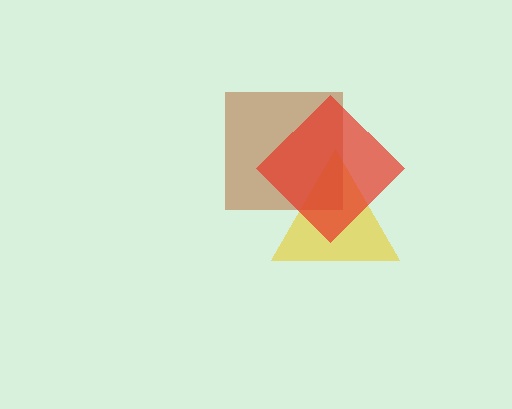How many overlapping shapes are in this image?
There are 3 overlapping shapes in the image.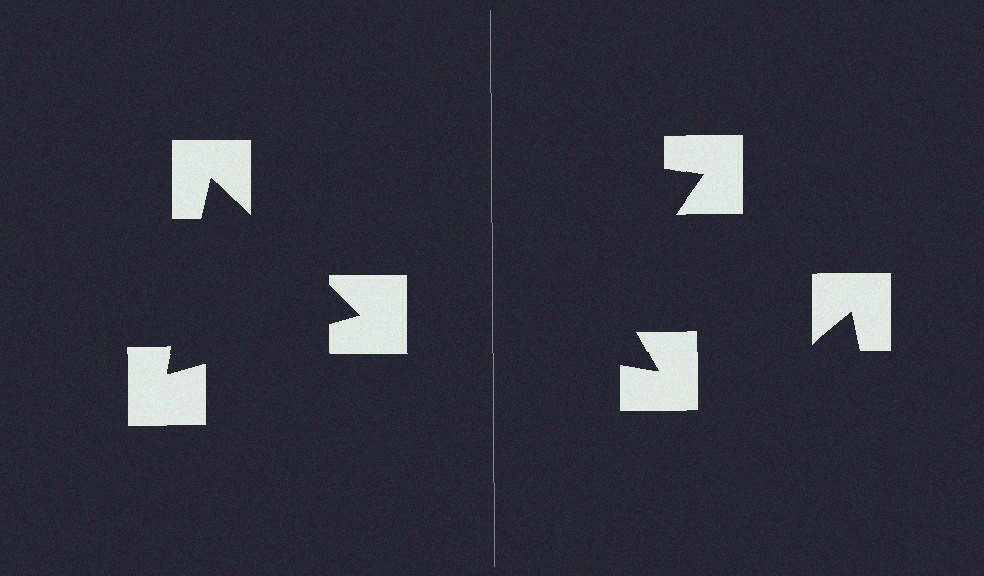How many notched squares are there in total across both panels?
6 — 3 on each side.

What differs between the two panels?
The notched squares are positioned identically on both sides; only the wedge orientations differ. On the left they align to a triangle; on the right they are misaligned.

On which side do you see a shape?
An illusory triangle appears on the left side. On the right side the wedge cuts are rotated, so no coherent shape forms.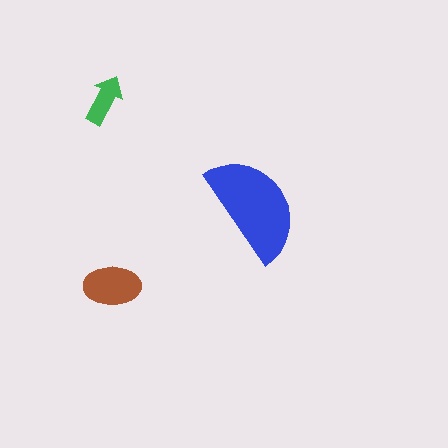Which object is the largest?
The blue semicircle.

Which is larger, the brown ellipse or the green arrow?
The brown ellipse.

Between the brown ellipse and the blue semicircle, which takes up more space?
The blue semicircle.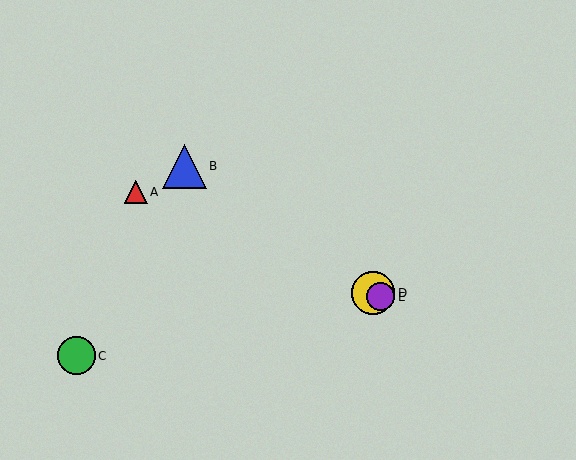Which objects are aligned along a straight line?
Objects A, D, E are aligned along a straight line.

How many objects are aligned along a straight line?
3 objects (A, D, E) are aligned along a straight line.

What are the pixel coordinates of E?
Object E is at (381, 297).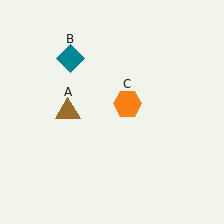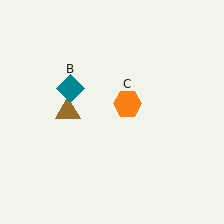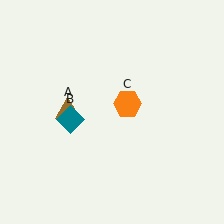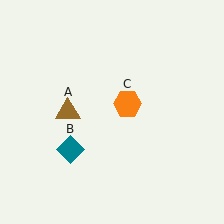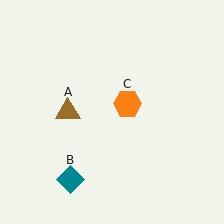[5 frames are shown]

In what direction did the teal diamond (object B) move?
The teal diamond (object B) moved down.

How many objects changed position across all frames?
1 object changed position: teal diamond (object B).